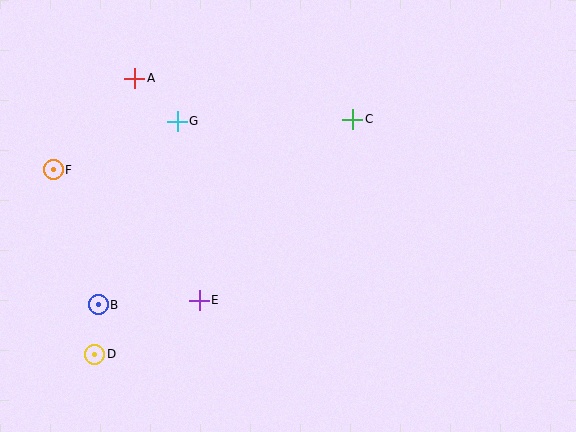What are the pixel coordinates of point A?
Point A is at (135, 78).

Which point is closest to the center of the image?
Point C at (353, 119) is closest to the center.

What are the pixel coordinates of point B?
Point B is at (98, 305).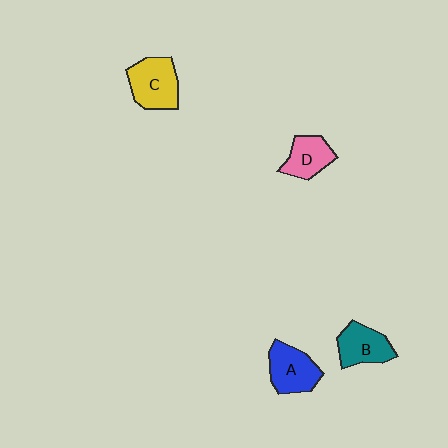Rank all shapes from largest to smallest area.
From largest to smallest: C (yellow), A (blue), B (teal), D (pink).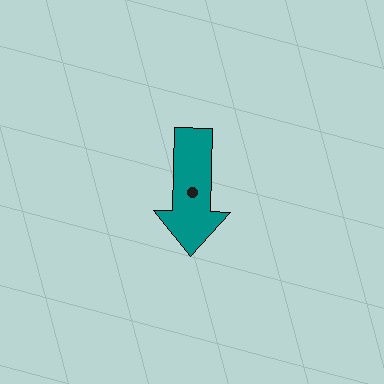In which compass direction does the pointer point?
South.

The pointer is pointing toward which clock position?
Roughly 6 o'clock.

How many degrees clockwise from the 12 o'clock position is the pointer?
Approximately 181 degrees.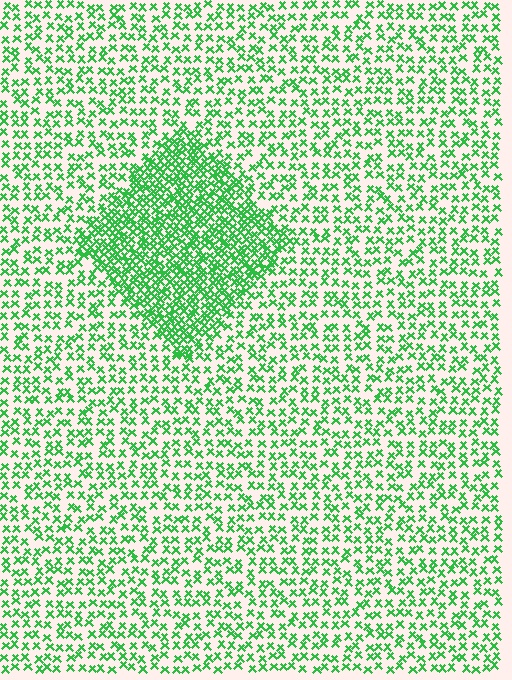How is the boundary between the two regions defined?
The boundary is defined by a change in element density (approximately 2.2x ratio). All elements are the same color, size, and shape.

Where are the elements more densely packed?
The elements are more densely packed inside the diamond boundary.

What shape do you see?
I see a diamond.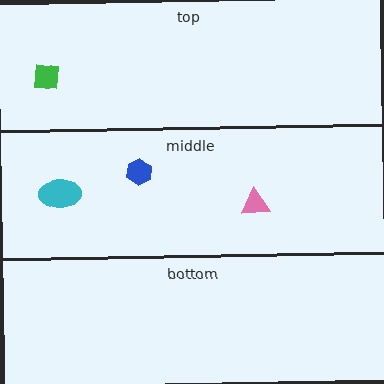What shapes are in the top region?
The green square.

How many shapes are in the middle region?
3.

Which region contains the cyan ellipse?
The middle region.